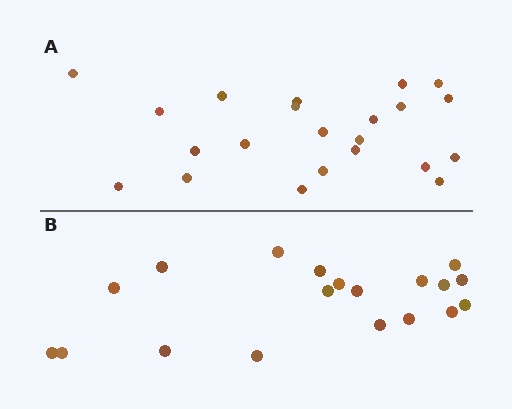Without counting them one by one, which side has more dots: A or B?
Region A (the top region) has more dots.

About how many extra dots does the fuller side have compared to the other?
Region A has just a few more — roughly 2 or 3 more dots than region B.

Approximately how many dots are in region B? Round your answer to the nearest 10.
About 20 dots. (The exact count is 19, which rounds to 20.)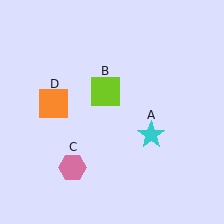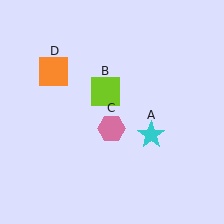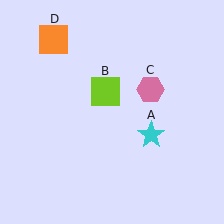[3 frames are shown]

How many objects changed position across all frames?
2 objects changed position: pink hexagon (object C), orange square (object D).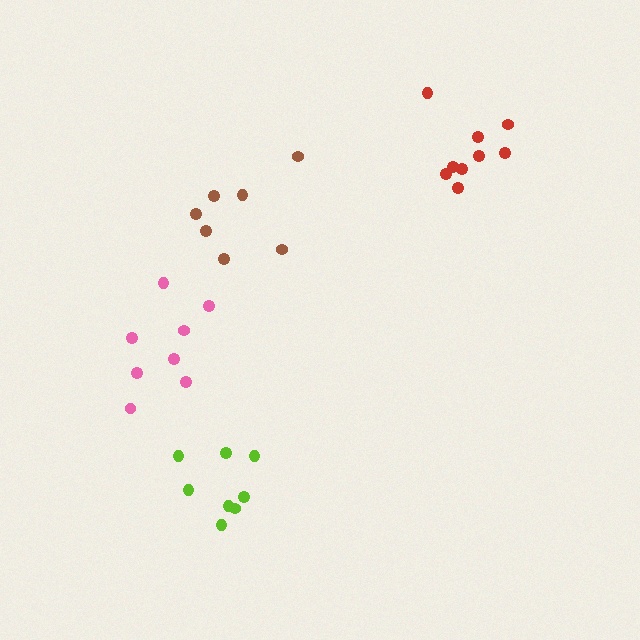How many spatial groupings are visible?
There are 4 spatial groupings.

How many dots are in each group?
Group 1: 8 dots, Group 2: 8 dots, Group 3: 9 dots, Group 4: 7 dots (32 total).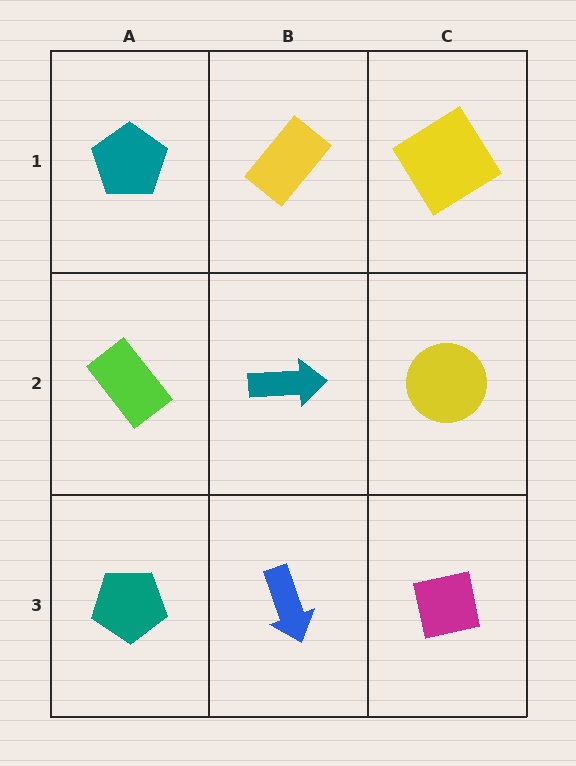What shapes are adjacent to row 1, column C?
A yellow circle (row 2, column C), a yellow rectangle (row 1, column B).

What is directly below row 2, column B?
A blue arrow.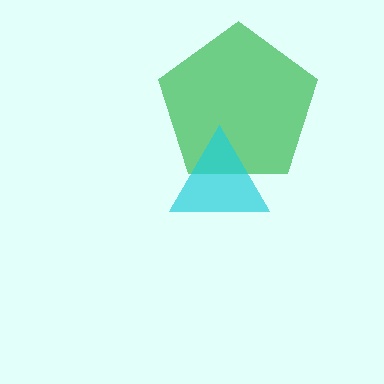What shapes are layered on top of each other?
The layered shapes are: a green pentagon, a cyan triangle.